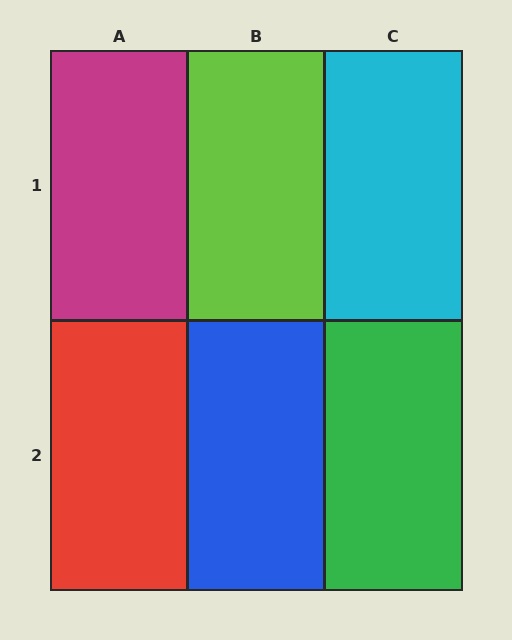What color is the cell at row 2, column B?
Blue.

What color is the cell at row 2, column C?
Green.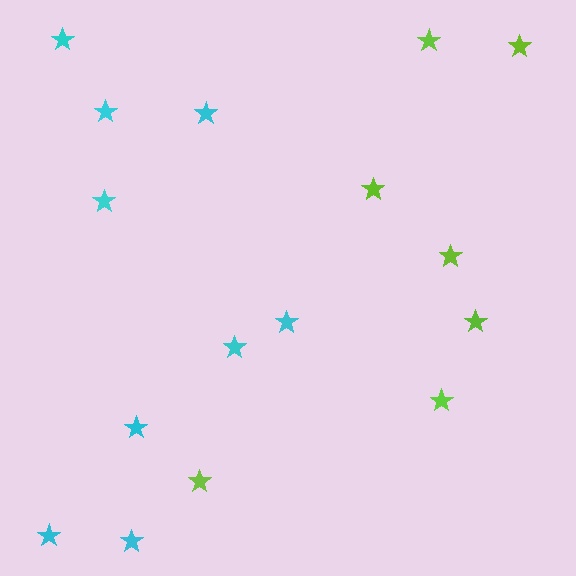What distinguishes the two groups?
There are 2 groups: one group of lime stars (7) and one group of cyan stars (9).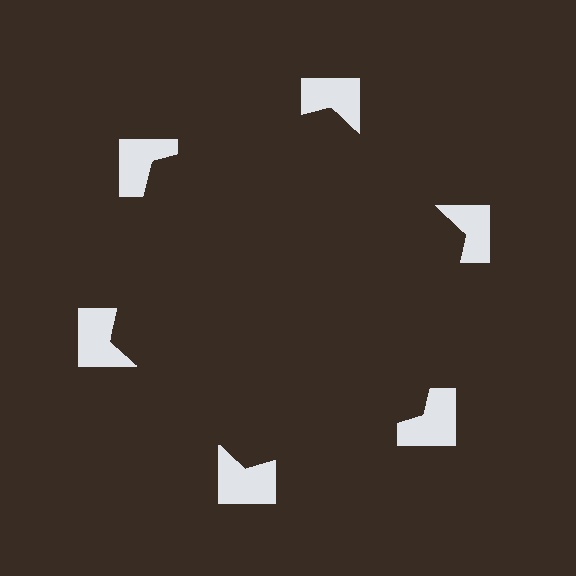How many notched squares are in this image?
There are 6 — one at each vertex of the illusory hexagon.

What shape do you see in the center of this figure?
An illusory hexagon — its edges are inferred from the aligned wedge cuts in the notched squares, not physically drawn.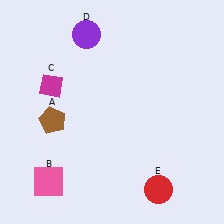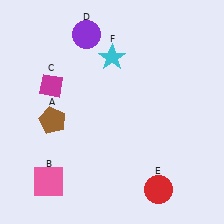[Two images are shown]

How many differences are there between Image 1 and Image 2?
There is 1 difference between the two images.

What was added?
A cyan star (F) was added in Image 2.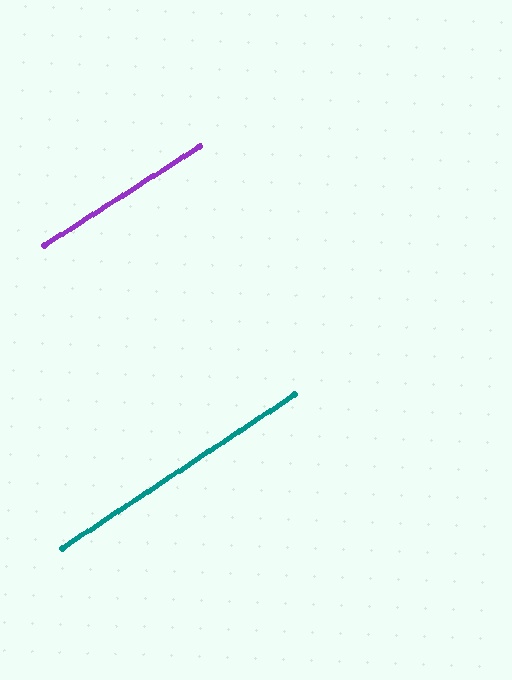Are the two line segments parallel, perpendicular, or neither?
Parallel — their directions differ by only 0.7°.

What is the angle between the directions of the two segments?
Approximately 1 degree.